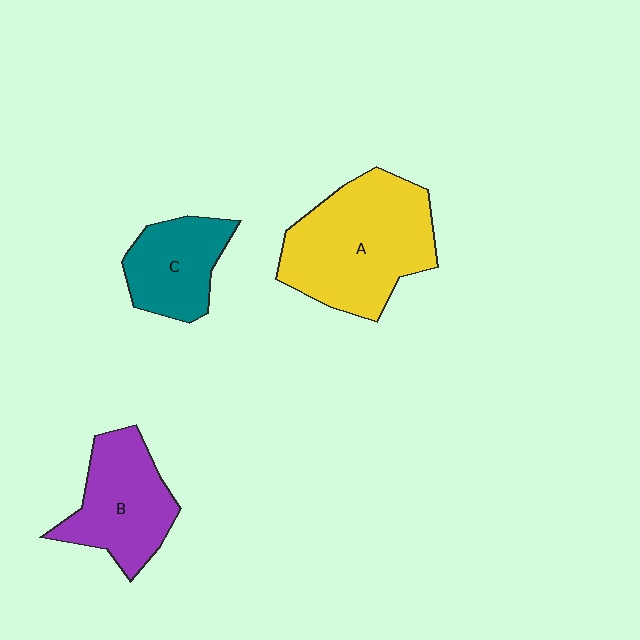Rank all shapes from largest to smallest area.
From largest to smallest: A (yellow), B (purple), C (teal).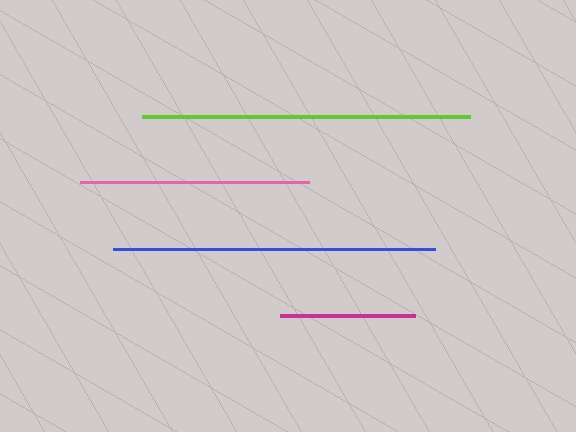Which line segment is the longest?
The lime line is the longest at approximately 327 pixels.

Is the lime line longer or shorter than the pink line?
The lime line is longer than the pink line.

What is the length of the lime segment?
The lime segment is approximately 327 pixels long.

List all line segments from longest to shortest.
From longest to shortest: lime, blue, pink, magenta.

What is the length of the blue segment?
The blue segment is approximately 322 pixels long.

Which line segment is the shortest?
The magenta line is the shortest at approximately 136 pixels.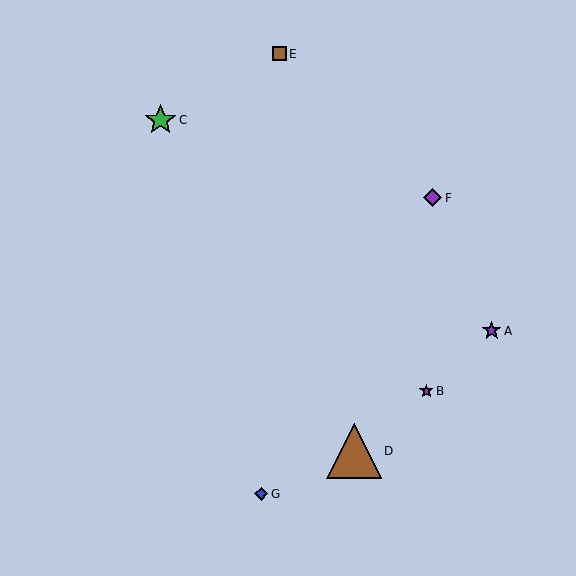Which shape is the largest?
The brown triangle (labeled D) is the largest.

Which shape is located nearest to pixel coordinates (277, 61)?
The brown square (labeled E) at (279, 54) is nearest to that location.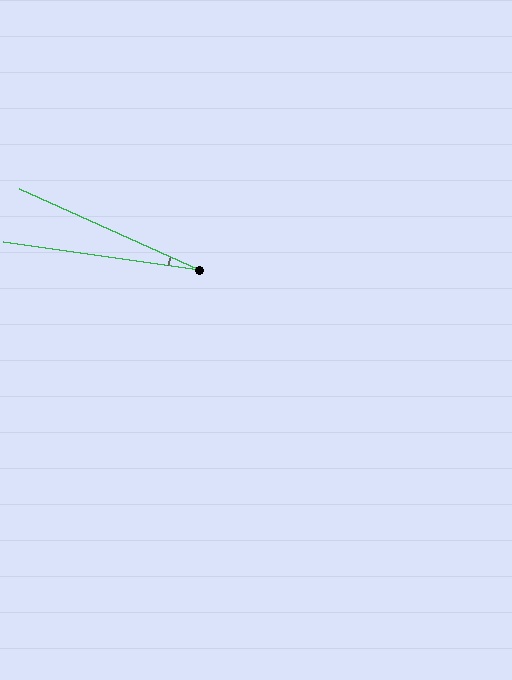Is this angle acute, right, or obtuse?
It is acute.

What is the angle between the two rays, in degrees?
Approximately 16 degrees.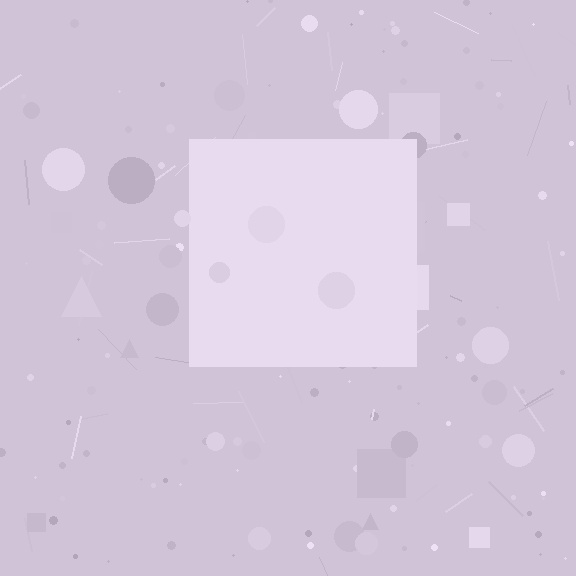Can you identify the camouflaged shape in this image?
The camouflaged shape is a square.